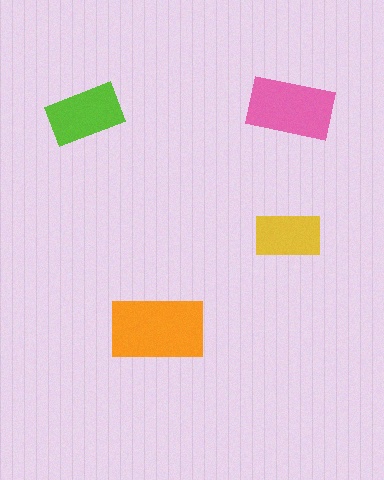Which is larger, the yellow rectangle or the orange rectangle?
The orange one.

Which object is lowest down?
The orange rectangle is bottommost.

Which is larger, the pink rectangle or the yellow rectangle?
The pink one.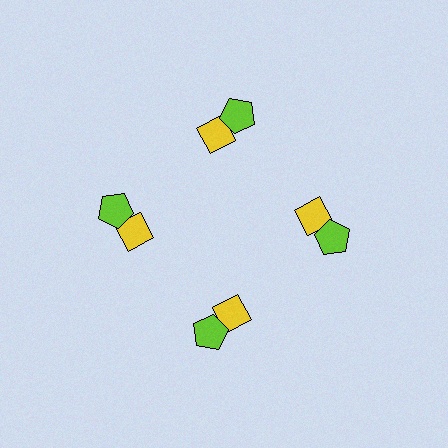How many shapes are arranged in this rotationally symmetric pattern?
There are 8 shapes, arranged in 4 groups of 2.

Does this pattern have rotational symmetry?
Yes, this pattern has 4-fold rotational symmetry. It looks the same after rotating 90 degrees around the center.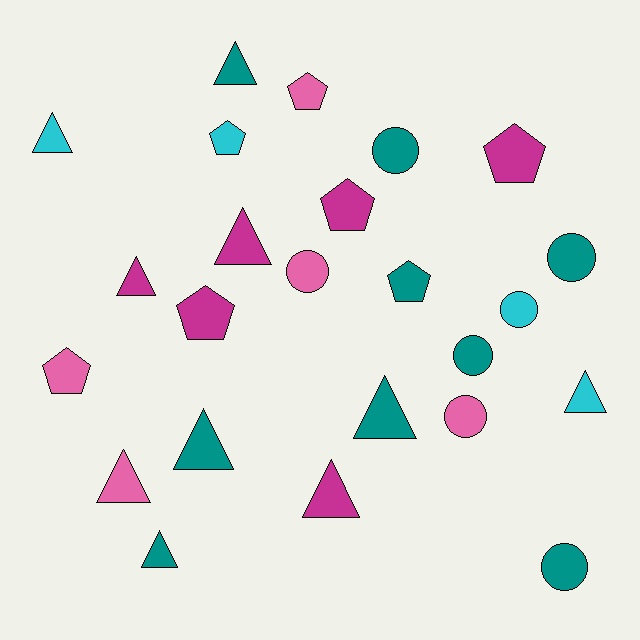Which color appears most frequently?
Teal, with 9 objects.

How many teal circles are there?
There are 4 teal circles.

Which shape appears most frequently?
Triangle, with 10 objects.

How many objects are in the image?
There are 24 objects.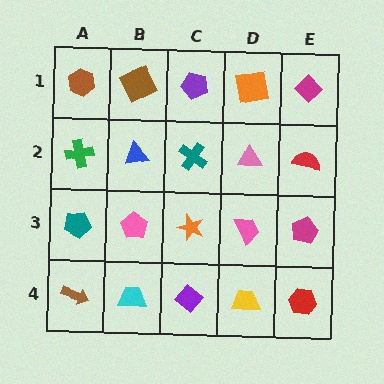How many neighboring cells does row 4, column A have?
2.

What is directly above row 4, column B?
A pink pentagon.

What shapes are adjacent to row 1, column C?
A teal cross (row 2, column C), a brown square (row 1, column B), an orange square (row 1, column D).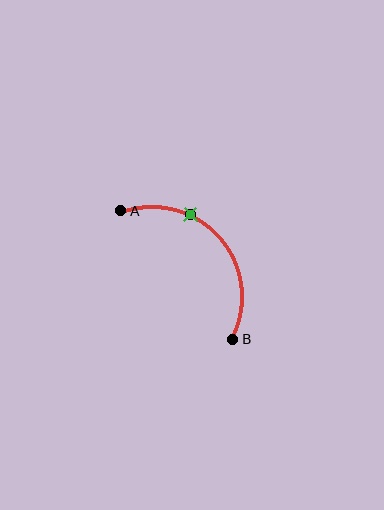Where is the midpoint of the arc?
The arc midpoint is the point on the curve farthest from the straight line joining A and B. It sits above and to the right of that line.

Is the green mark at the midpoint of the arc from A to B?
No. The green mark lies on the arc but is closer to endpoint A. The arc midpoint would be at the point on the curve equidistant along the arc from both A and B.